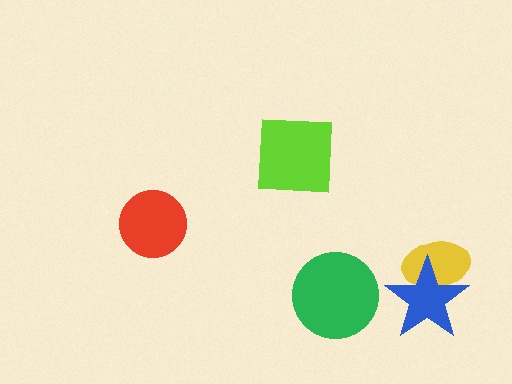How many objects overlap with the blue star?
1 object overlaps with the blue star.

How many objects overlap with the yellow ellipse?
1 object overlaps with the yellow ellipse.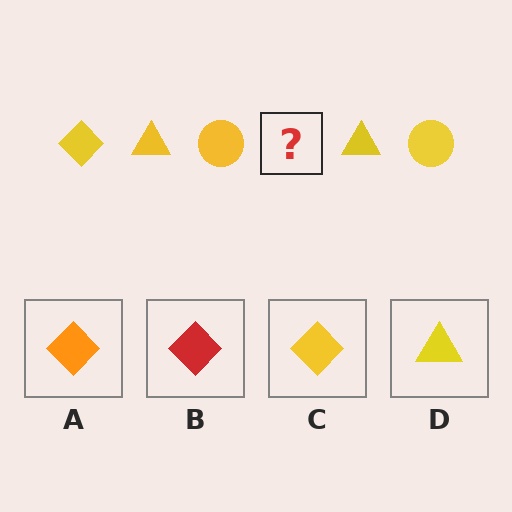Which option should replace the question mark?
Option C.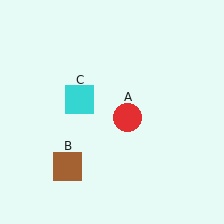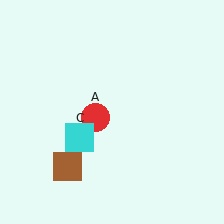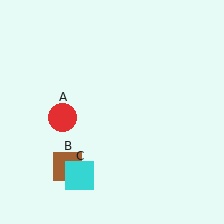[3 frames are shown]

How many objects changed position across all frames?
2 objects changed position: red circle (object A), cyan square (object C).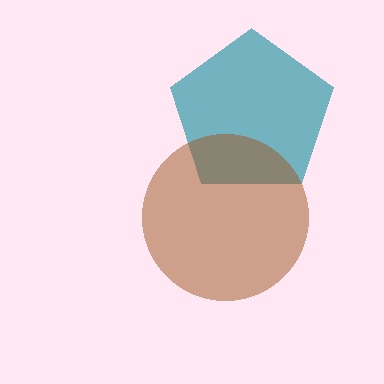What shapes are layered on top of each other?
The layered shapes are: a teal pentagon, a brown circle.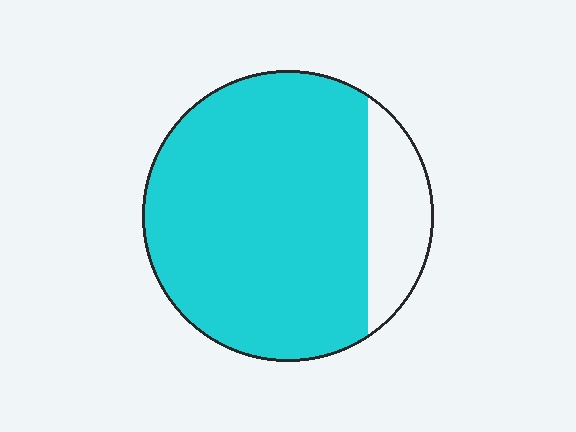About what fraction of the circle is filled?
About five sixths (5/6).